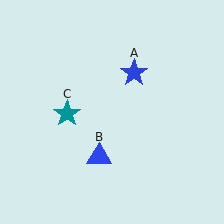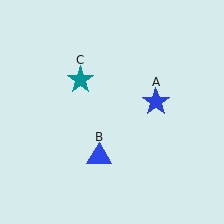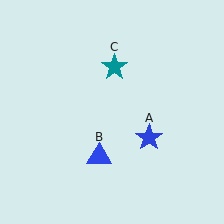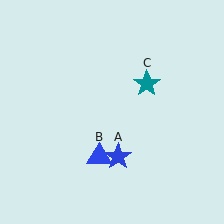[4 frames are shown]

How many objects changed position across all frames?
2 objects changed position: blue star (object A), teal star (object C).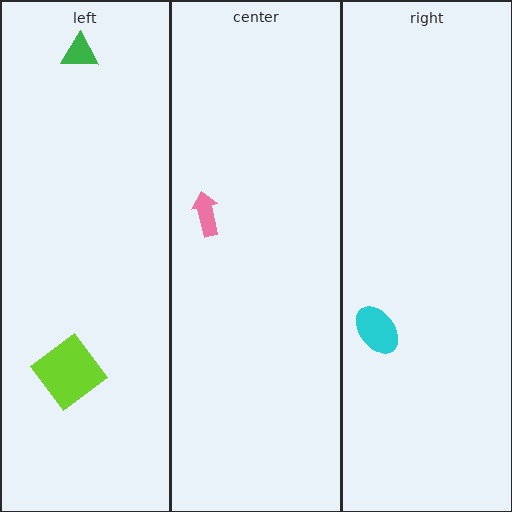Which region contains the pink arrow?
The center region.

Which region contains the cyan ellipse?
The right region.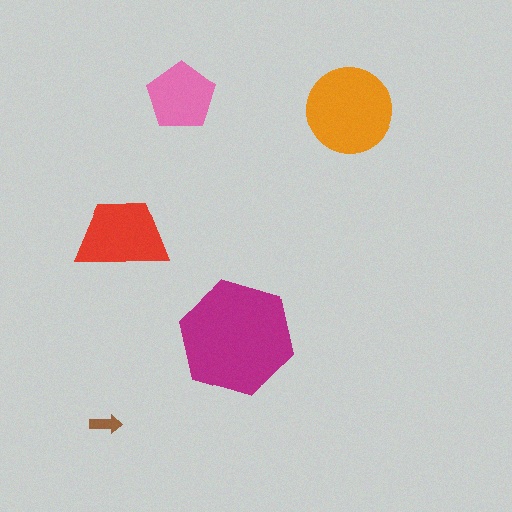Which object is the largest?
The magenta hexagon.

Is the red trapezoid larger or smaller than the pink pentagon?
Larger.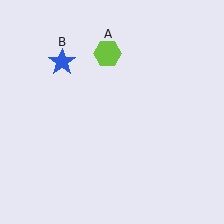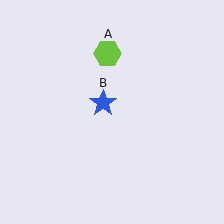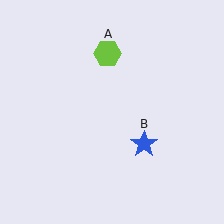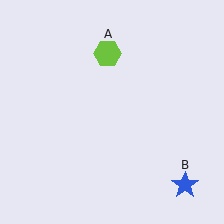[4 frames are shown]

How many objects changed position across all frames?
1 object changed position: blue star (object B).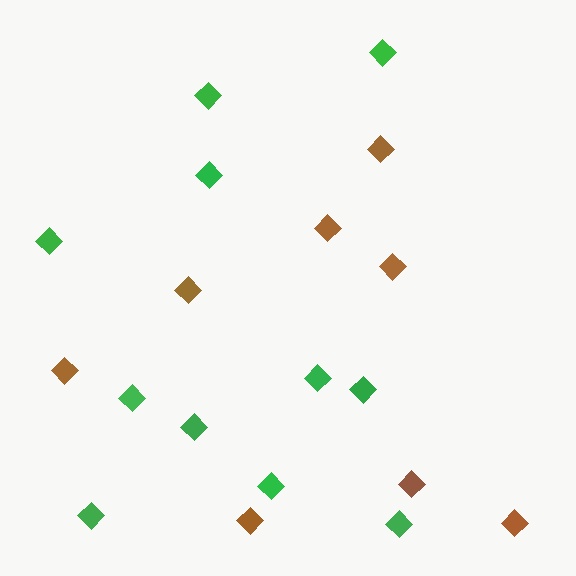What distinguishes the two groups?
There are 2 groups: one group of green diamonds (11) and one group of brown diamonds (8).